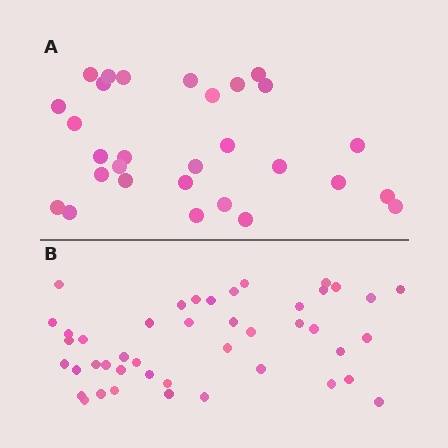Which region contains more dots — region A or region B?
Region B (the bottom region) has more dots.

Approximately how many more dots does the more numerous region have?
Region B has approximately 15 more dots than region A.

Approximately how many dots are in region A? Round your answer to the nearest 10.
About 30 dots. (The exact count is 29, which rounds to 30.)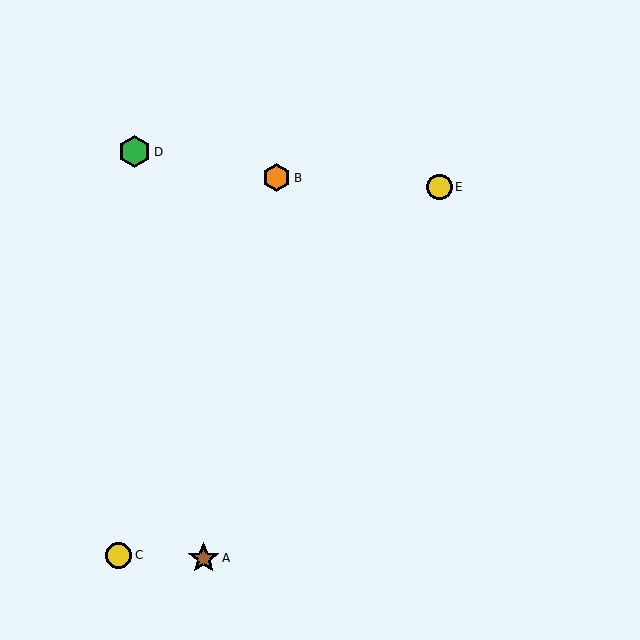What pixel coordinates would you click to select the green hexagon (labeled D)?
Click at (135, 152) to select the green hexagon D.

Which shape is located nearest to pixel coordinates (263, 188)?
The orange hexagon (labeled B) at (277, 178) is nearest to that location.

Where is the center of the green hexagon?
The center of the green hexagon is at (135, 152).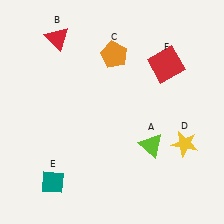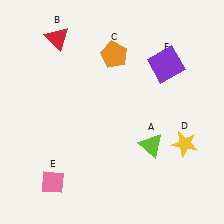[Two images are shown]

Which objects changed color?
E changed from teal to pink. F changed from red to purple.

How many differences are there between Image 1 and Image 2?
There are 2 differences between the two images.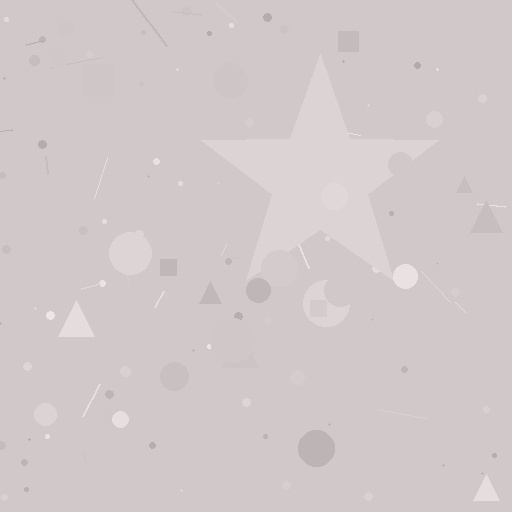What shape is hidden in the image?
A star is hidden in the image.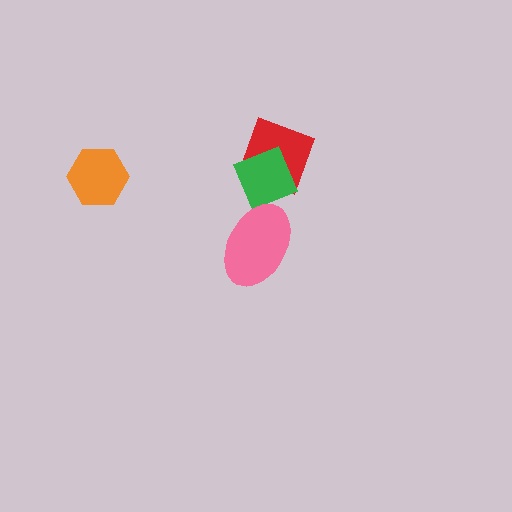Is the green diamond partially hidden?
Yes, it is partially covered by another shape.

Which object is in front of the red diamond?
The green diamond is in front of the red diamond.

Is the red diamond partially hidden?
Yes, it is partially covered by another shape.